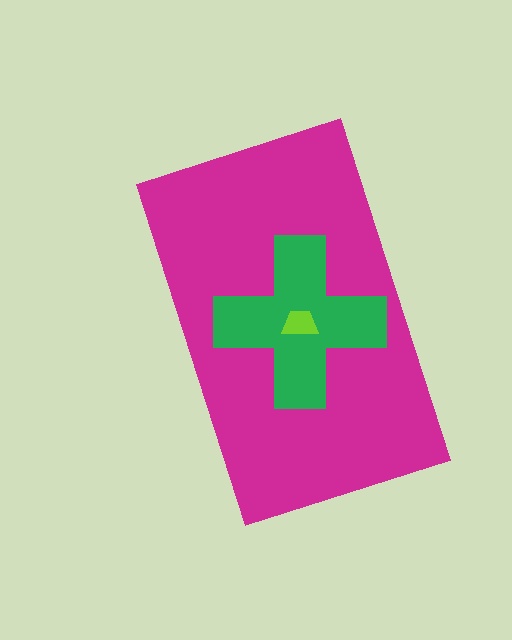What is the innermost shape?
The lime trapezoid.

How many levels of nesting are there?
3.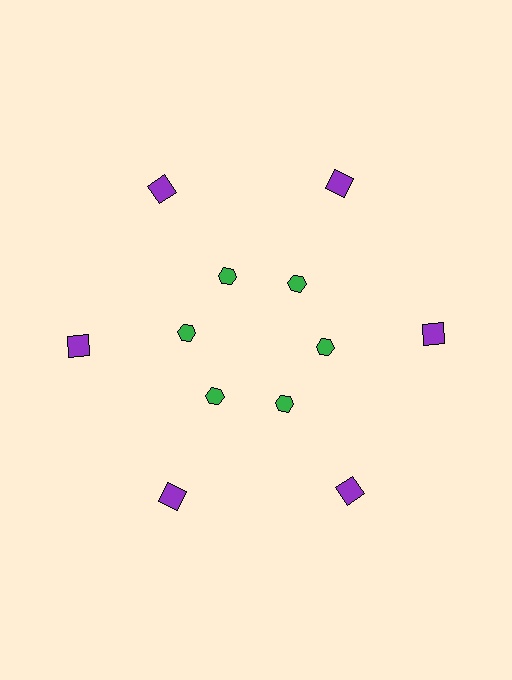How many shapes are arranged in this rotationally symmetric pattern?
There are 12 shapes, arranged in 6 groups of 2.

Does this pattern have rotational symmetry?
Yes, this pattern has 6-fold rotational symmetry. It looks the same after rotating 60 degrees around the center.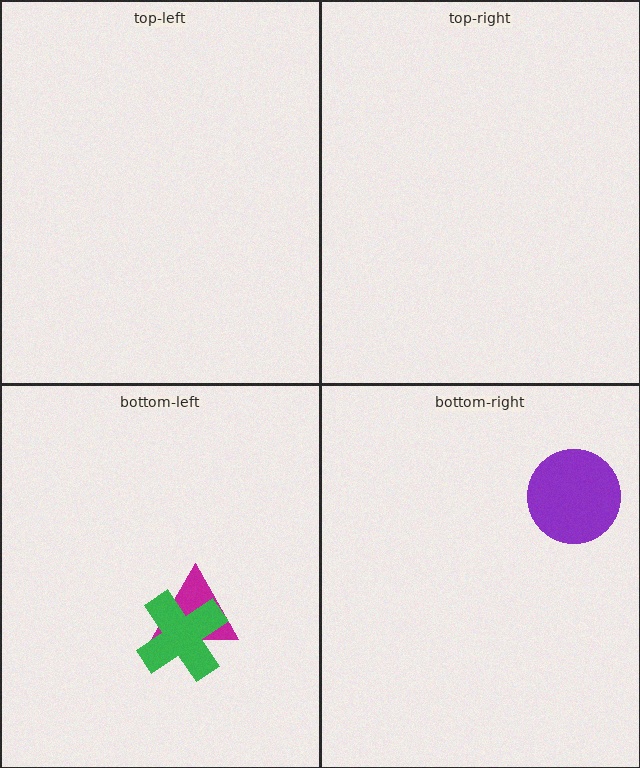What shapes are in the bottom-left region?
The magenta triangle, the green cross.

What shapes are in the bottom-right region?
The purple circle.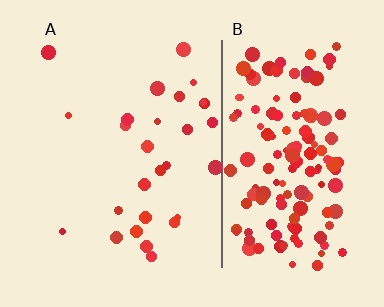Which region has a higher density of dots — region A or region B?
B (the right).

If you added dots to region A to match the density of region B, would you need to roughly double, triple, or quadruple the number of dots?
Approximately quadruple.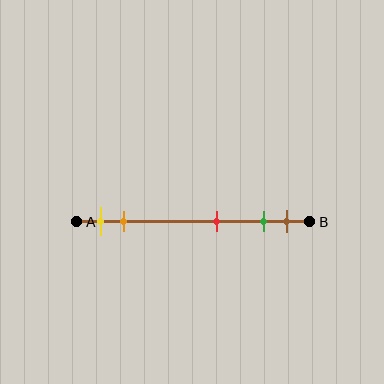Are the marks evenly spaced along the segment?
No, the marks are not evenly spaced.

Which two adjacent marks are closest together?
The green and brown marks are the closest adjacent pair.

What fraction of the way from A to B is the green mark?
The green mark is approximately 80% (0.8) of the way from A to B.